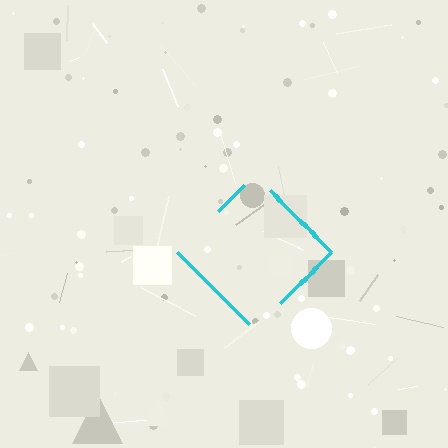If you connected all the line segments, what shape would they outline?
They would outline a diamond.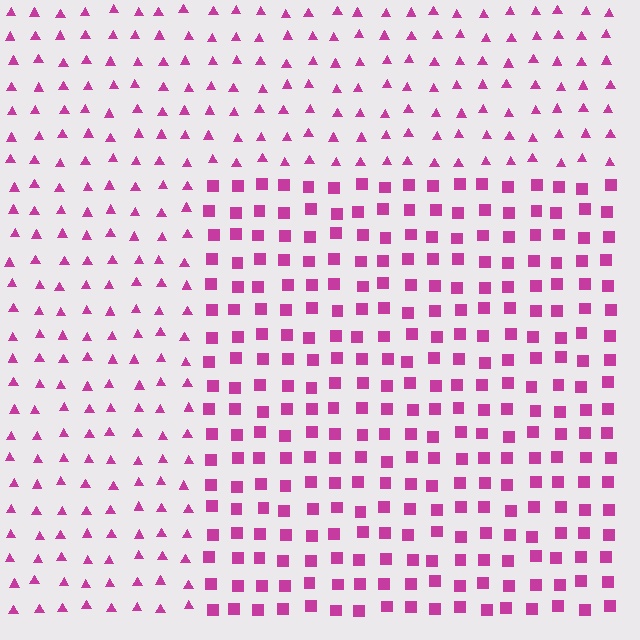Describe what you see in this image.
The image is filled with small magenta elements arranged in a uniform grid. A rectangle-shaped region contains squares, while the surrounding area contains triangles. The boundary is defined purely by the change in element shape.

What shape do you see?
I see a rectangle.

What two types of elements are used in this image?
The image uses squares inside the rectangle region and triangles outside it.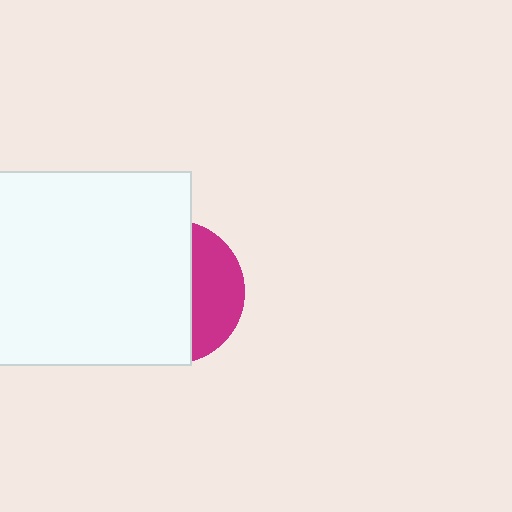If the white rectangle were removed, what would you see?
You would see the complete magenta circle.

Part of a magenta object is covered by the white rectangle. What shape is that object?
It is a circle.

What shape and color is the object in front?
The object in front is a white rectangle.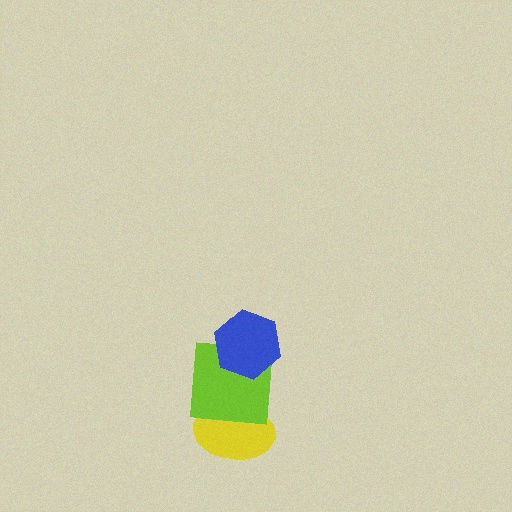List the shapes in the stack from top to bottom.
From top to bottom: the blue hexagon, the lime square, the yellow ellipse.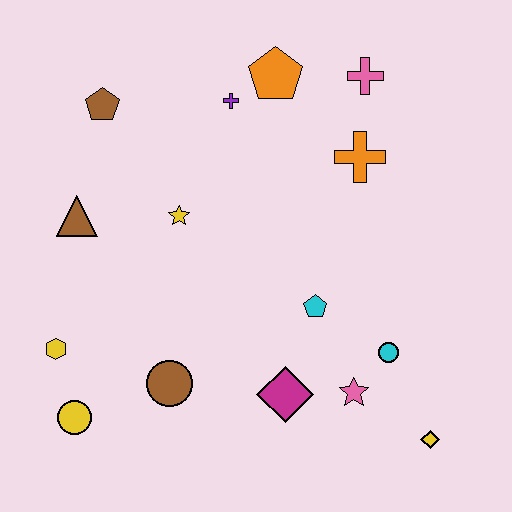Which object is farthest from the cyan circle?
The brown pentagon is farthest from the cyan circle.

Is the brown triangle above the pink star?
Yes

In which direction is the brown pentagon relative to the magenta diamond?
The brown pentagon is above the magenta diamond.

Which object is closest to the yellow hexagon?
The yellow circle is closest to the yellow hexagon.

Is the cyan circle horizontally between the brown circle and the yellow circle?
No